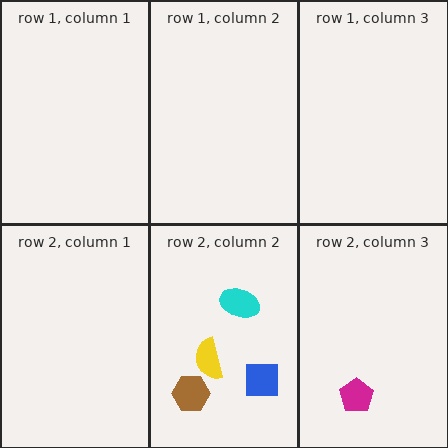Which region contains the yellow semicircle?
The row 2, column 2 region.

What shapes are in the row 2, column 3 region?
The magenta pentagon.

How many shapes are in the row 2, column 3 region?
1.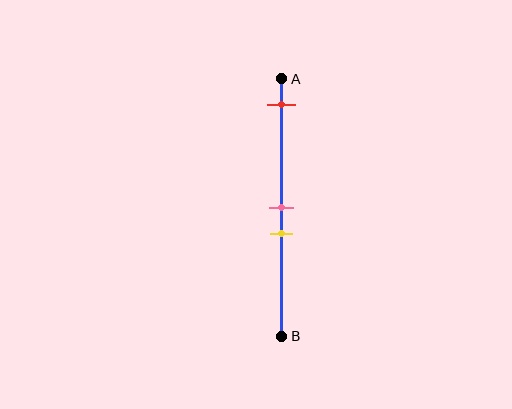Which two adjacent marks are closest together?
The pink and yellow marks are the closest adjacent pair.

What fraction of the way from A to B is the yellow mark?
The yellow mark is approximately 60% (0.6) of the way from A to B.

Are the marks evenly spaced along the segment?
No, the marks are not evenly spaced.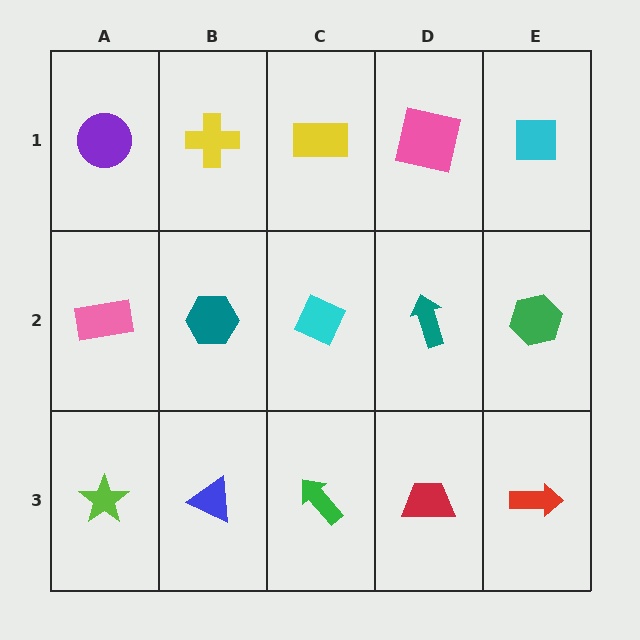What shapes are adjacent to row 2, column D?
A pink square (row 1, column D), a red trapezoid (row 3, column D), a cyan diamond (row 2, column C), a green hexagon (row 2, column E).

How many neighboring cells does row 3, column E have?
2.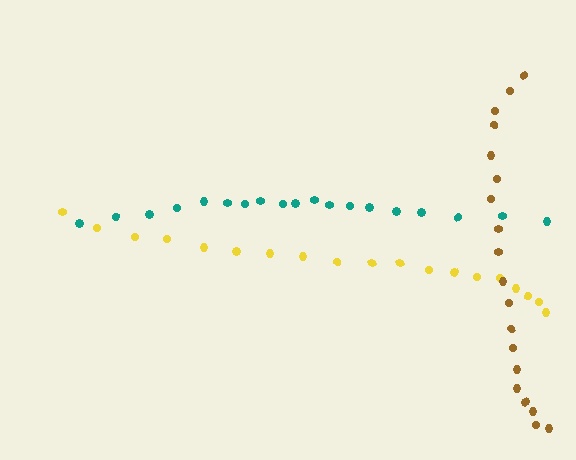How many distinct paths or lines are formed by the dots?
There are 3 distinct paths.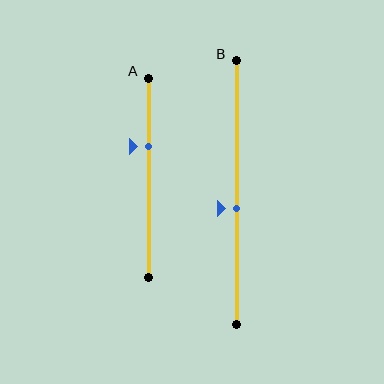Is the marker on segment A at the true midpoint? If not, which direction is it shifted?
No, the marker on segment A is shifted upward by about 16% of the segment length.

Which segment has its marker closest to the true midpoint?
Segment B has its marker closest to the true midpoint.